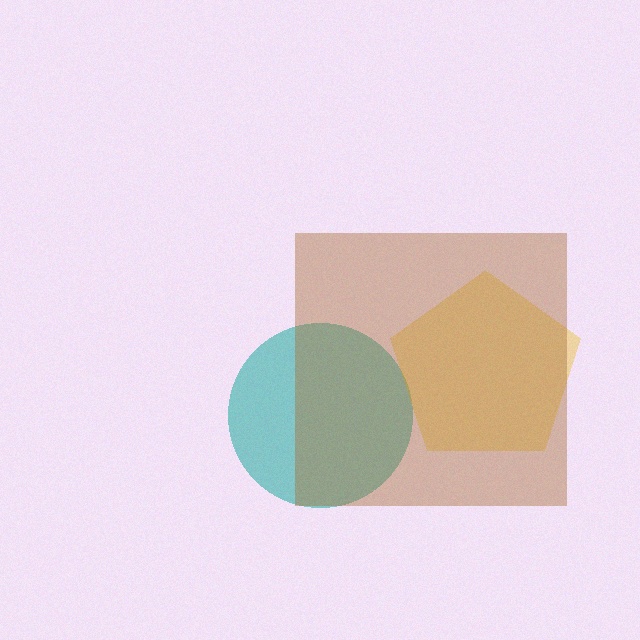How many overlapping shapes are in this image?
There are 3 overlapping shapes in the image.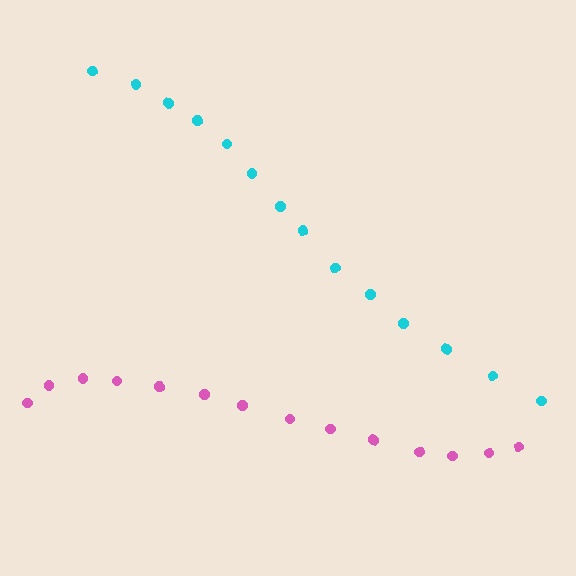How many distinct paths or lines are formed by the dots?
There are 2 distinct paths.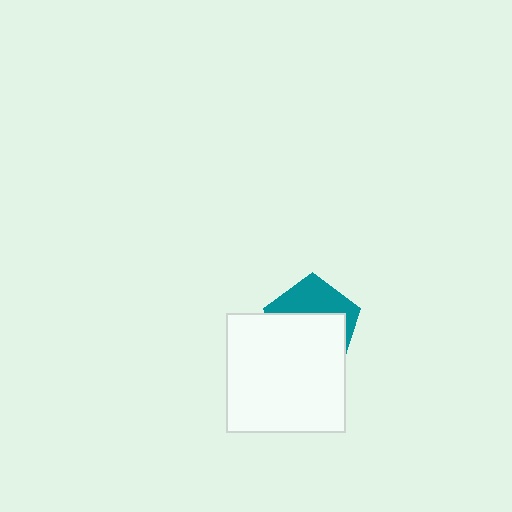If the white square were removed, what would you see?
You would see the complete teal pentagon.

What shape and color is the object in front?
The object in front is a white square.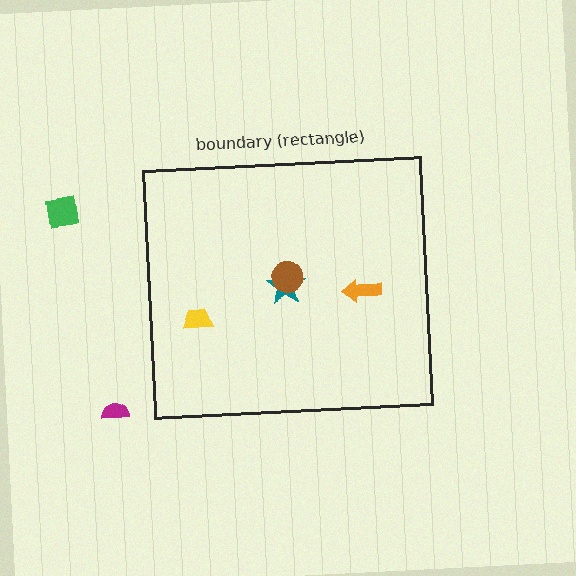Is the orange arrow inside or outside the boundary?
Inside.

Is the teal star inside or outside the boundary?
Inside.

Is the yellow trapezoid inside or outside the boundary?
Inside.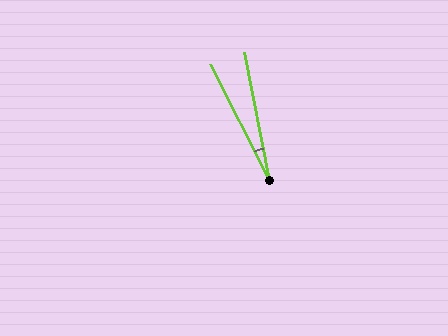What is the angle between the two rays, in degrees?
Approximately 16 degrees.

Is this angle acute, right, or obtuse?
It is acute.